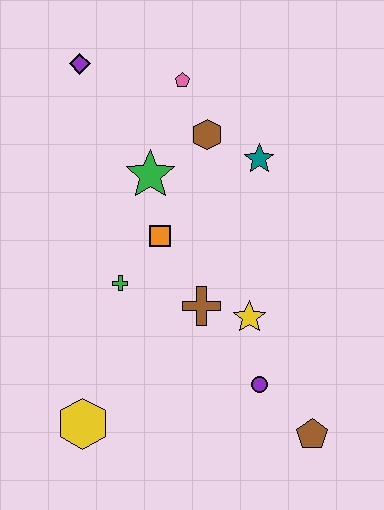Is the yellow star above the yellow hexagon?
Yes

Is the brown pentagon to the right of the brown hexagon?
Yes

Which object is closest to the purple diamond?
The pink pentagon is closest to the purple diamond.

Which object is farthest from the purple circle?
The purple diamond is farthest from the purple circle.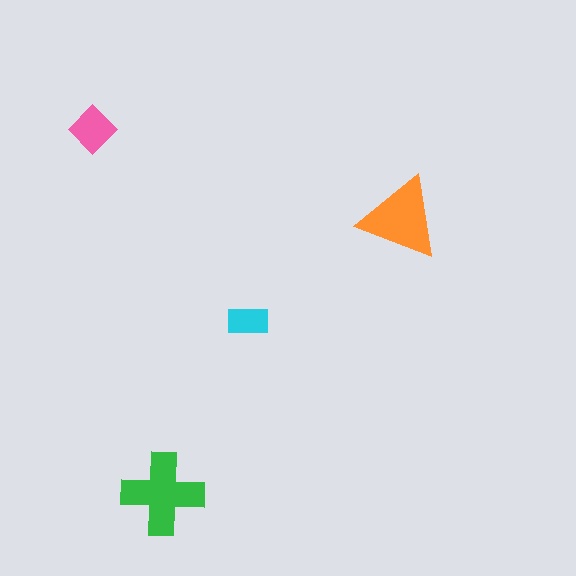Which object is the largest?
The green cross.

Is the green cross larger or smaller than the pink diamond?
Larger.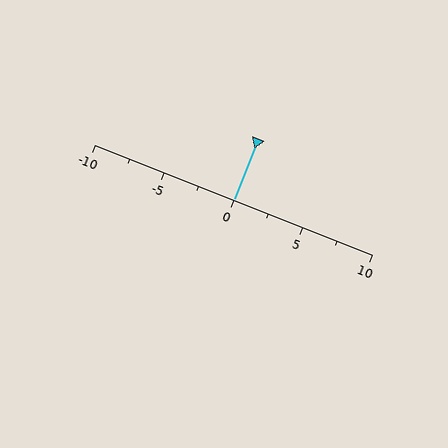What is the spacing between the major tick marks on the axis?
The major ticks are spaced 5 apart.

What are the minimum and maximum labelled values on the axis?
The axis runs from -10 to 10.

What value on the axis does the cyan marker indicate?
The marker indicates approximately 0.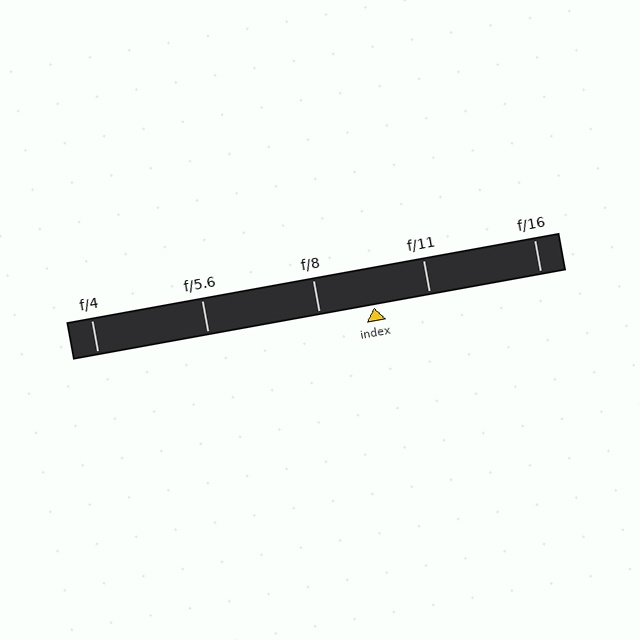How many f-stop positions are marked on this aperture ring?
There are 5 f-stop positions marked.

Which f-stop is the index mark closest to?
The index mark is closest to f/8.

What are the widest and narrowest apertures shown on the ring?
The widest aperture shown is f/4 and the narrowest is f/16.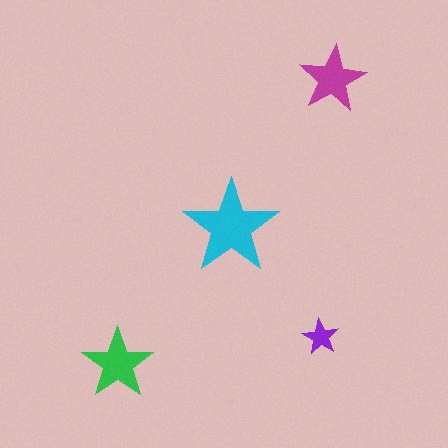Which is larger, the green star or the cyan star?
The cyan one.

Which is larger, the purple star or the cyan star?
The cyan one.